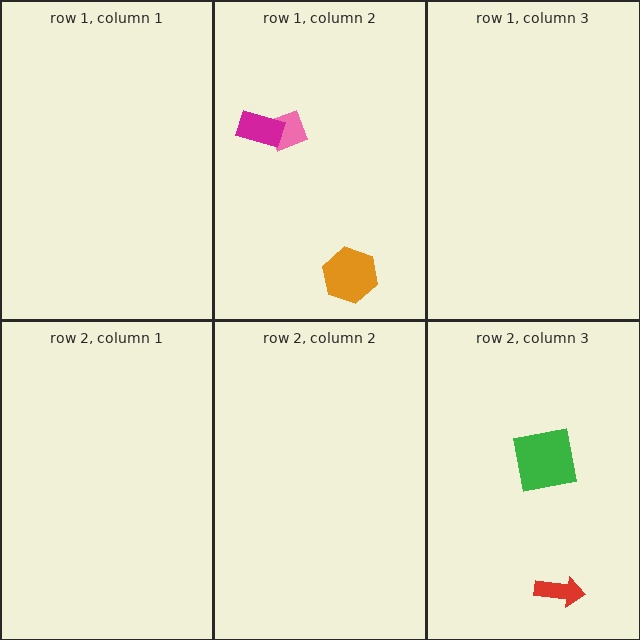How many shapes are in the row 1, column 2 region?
3.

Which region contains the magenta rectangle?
The row 1, column 2 region.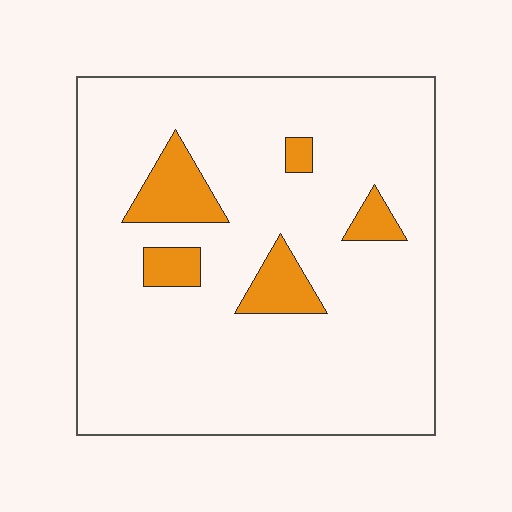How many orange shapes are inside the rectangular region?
5.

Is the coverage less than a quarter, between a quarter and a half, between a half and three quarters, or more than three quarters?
Less than a quarter.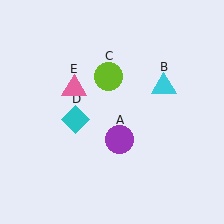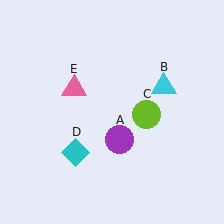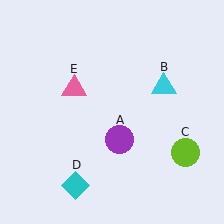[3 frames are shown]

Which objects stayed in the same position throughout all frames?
Purple circle (object A) and cyan triangle (object B) and pink triangle (object E) remained stationary.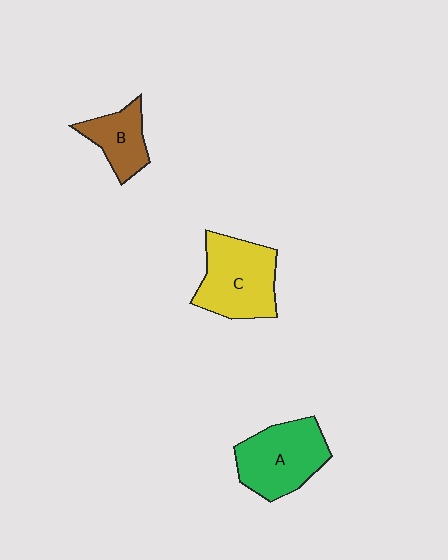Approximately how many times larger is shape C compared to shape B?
Approximately 1.7 times.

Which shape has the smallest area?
Shape B (brown).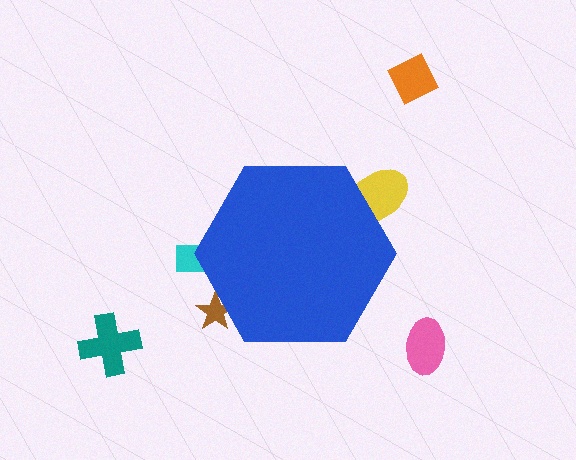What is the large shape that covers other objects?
A blue hexagon.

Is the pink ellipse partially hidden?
No, the pink ellipse is fully visible.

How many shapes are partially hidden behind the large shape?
3 shapes are partially hidden.